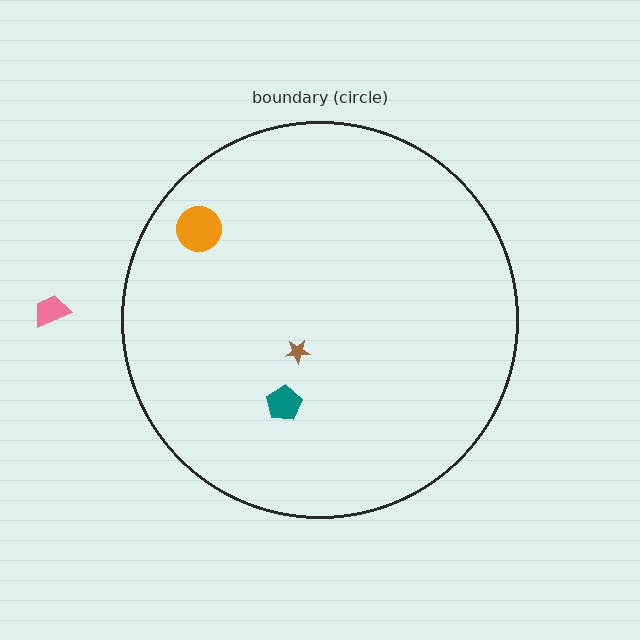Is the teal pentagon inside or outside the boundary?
Inside.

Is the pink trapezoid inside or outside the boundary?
Outside.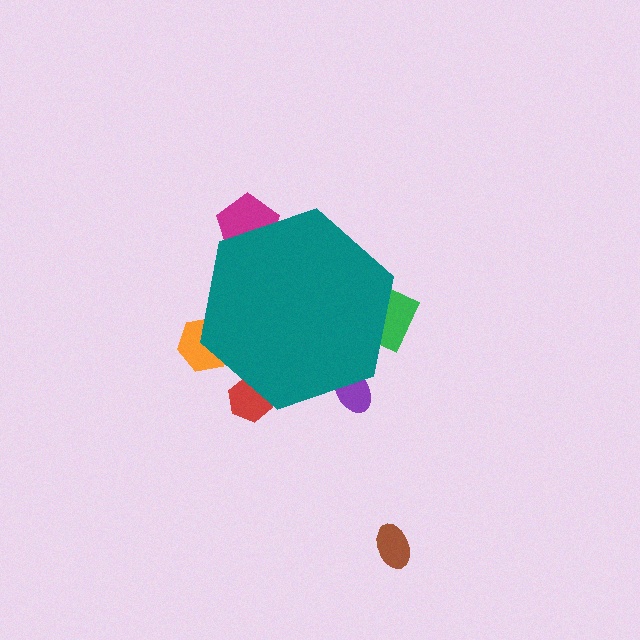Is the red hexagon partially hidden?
Yes, the red hexagon is partially hidden behind the teal hexagon.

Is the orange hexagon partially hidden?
Yes, the orange hexagon is partially hidden behind the teal hexagon.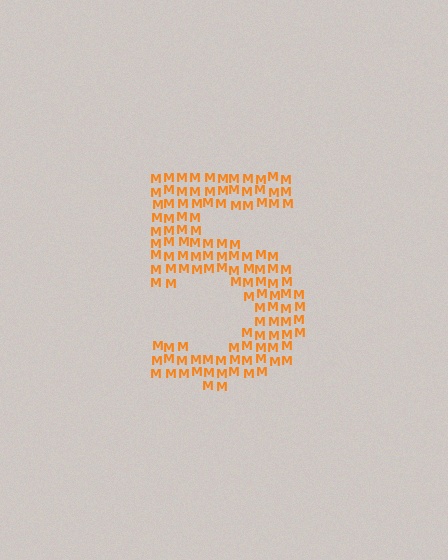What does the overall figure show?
The overall figure shows the digit 5.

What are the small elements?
The small elements are letter M's.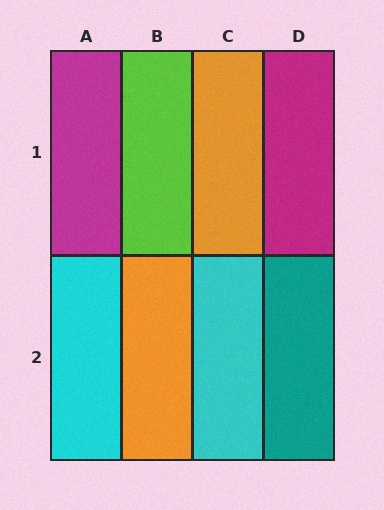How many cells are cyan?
2 cells are cyan.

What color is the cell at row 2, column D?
Teal.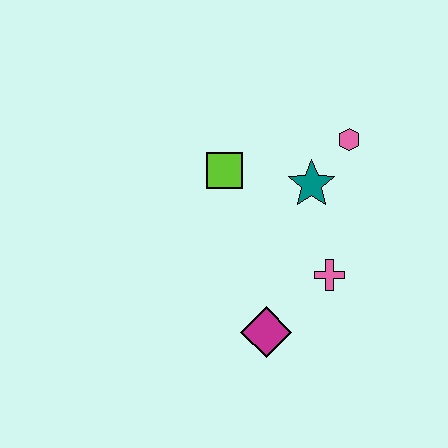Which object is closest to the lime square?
The teal star is closest to the lime square.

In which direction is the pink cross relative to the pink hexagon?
The pink cross is below the pink hexagon.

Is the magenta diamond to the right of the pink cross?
No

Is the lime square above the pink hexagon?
No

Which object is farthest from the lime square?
The magenta diamond is farthest from the lime square.